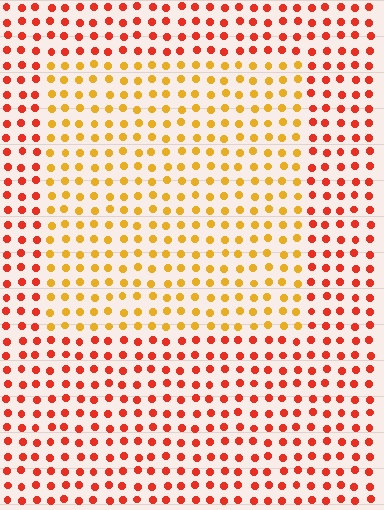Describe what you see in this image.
The image is filled with small red elements in a uniform arrangement. A rectangle-shaped region is visible where the elements are tinted to a slightly different hue, forming a subtle color boundary.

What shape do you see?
I see a rectangle.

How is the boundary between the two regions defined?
The boundary is defined purely by a slight shift in hue (about 38 degrees). Spacing, size, and orientation are identical on both sides.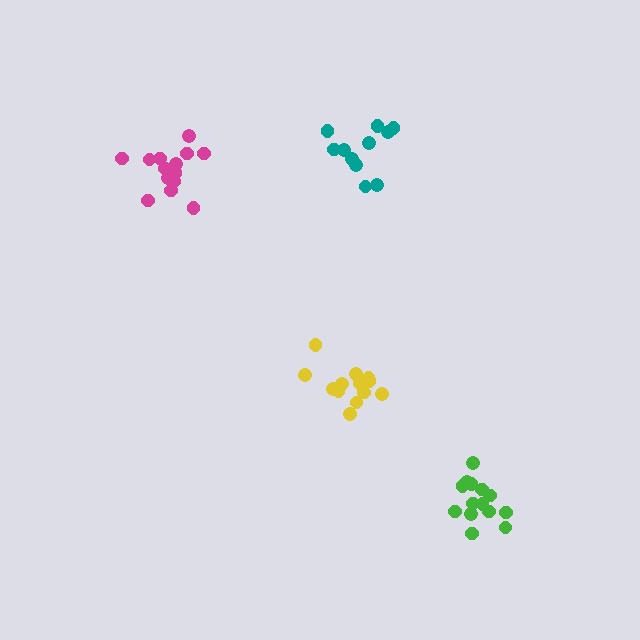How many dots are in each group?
Group 1: 14 dots, Group 2: 11 dots, Group 3: 13 dots, Group 4: 14 dots (52 total).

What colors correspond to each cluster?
The clusters are colored: magenta, teal, yellow, green.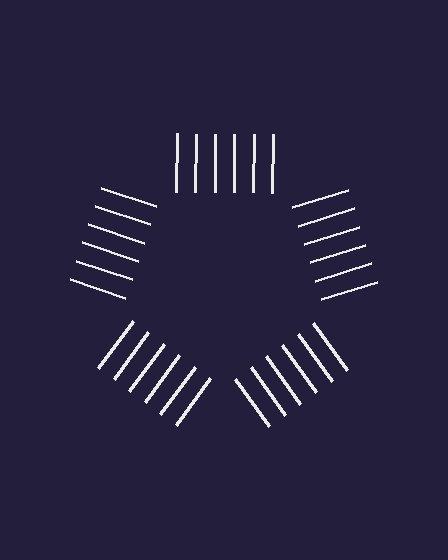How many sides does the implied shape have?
5 sides — the line-ends trace a pentagon.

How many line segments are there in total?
30 — 6 along each of the 5 edges.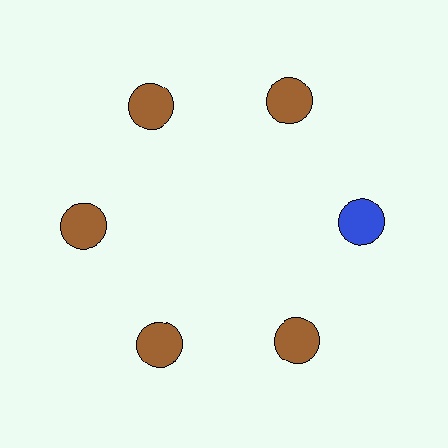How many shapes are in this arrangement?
There are 6 shapes arranged in a ring pattern.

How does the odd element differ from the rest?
It has a different color: blue instead of brown.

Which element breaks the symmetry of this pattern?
The blue circle at roughly the 3 o'clock position breaks the symmetry. All other shapes are brown circles.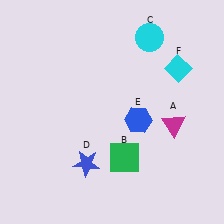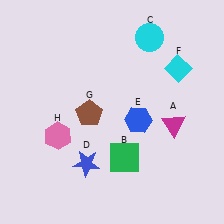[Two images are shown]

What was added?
A brown pentagon (G), a pink hexagon (H) were added in Image 2.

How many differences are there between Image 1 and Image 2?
There are 2 differences between the two images.